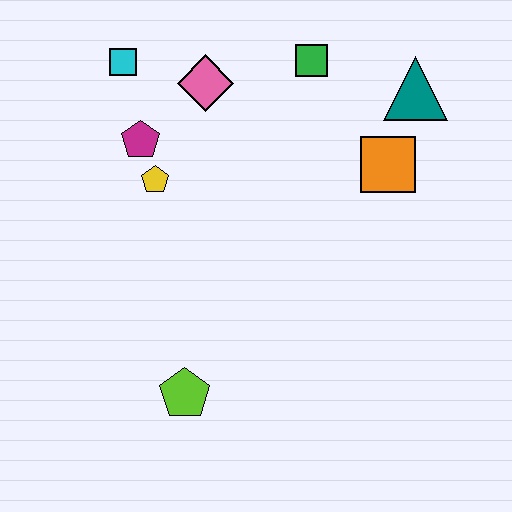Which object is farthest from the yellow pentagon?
The teal triangle is farthest from the yellow pentagon.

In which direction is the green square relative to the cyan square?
The green square is to the right of the cyan square.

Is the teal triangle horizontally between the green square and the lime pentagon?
No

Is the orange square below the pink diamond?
Yes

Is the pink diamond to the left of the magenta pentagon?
No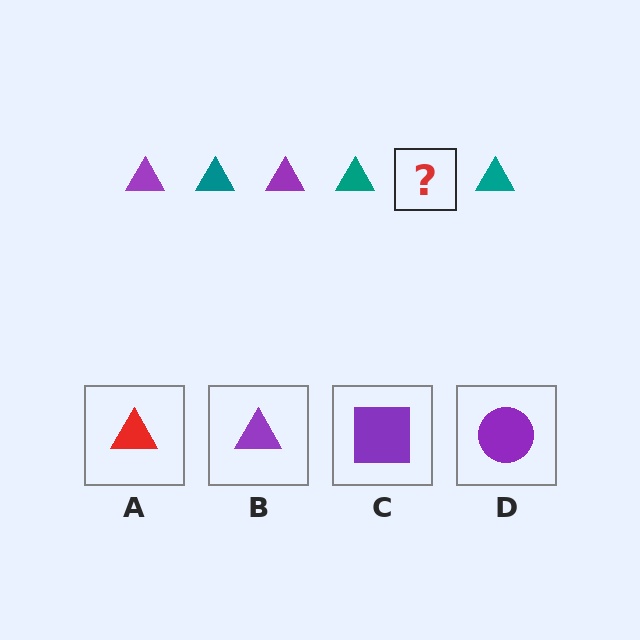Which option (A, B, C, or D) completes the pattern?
B.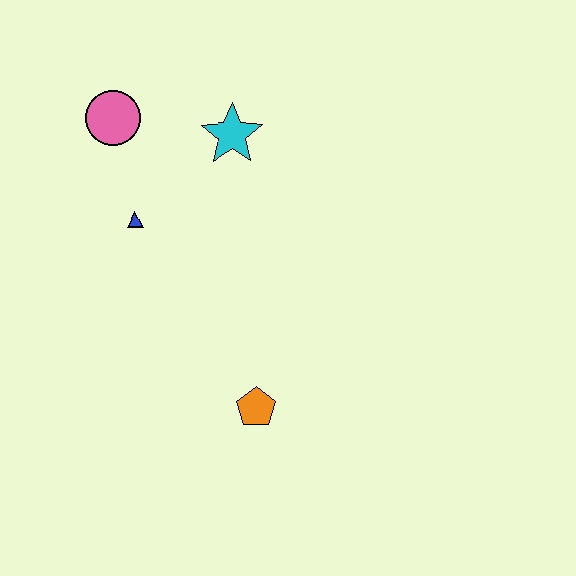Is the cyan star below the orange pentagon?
No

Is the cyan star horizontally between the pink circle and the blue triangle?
No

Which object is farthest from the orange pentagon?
The pink circle is farthest from the orange pentagon.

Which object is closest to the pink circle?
The blue triangle is closest to the pink circle.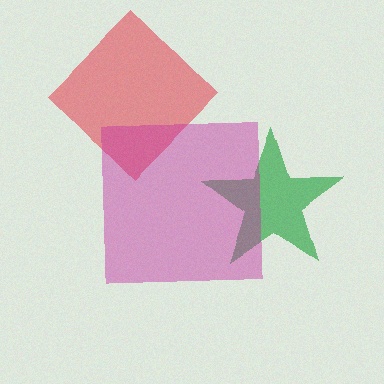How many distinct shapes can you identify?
There are 3 distinct shapes: a green star, a red diamond, a magenta square.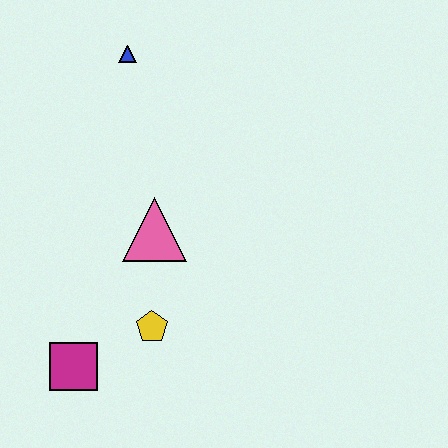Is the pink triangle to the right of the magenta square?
Yes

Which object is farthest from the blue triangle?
The magenta square is farthest from the blue triangle.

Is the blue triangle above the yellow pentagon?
Yes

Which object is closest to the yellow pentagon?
The magenta square is closest to the yellow pentagon.